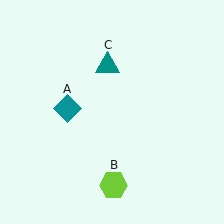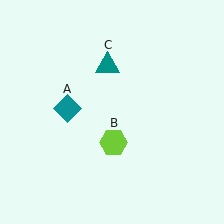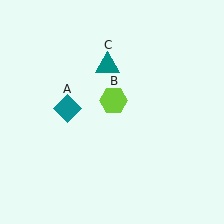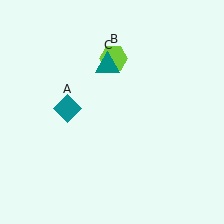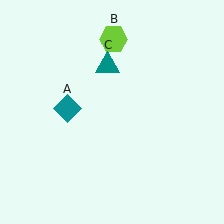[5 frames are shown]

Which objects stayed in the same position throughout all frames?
Teal diamond (object A) and teal triangle (object C) remained stationary.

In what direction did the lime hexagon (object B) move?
The lime hexagon (object B) moved up.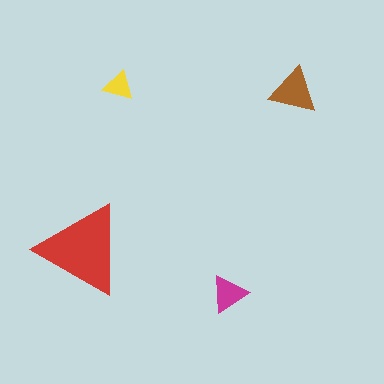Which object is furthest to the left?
The red triangle is leftmost.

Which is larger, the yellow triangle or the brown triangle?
The brown one.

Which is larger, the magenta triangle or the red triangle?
The red one.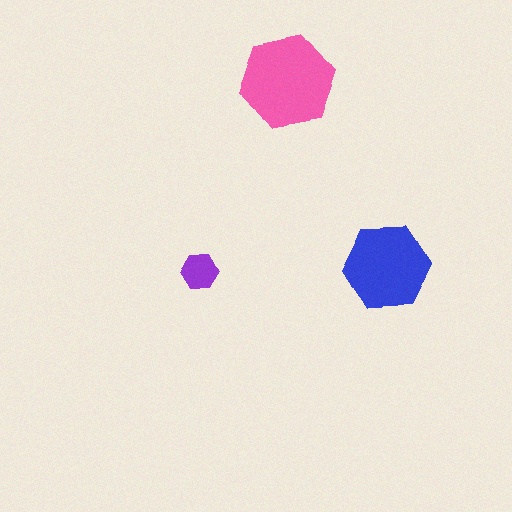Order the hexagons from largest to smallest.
the pink one, the blue one, the purple one.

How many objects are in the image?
There are 3 objects in the image.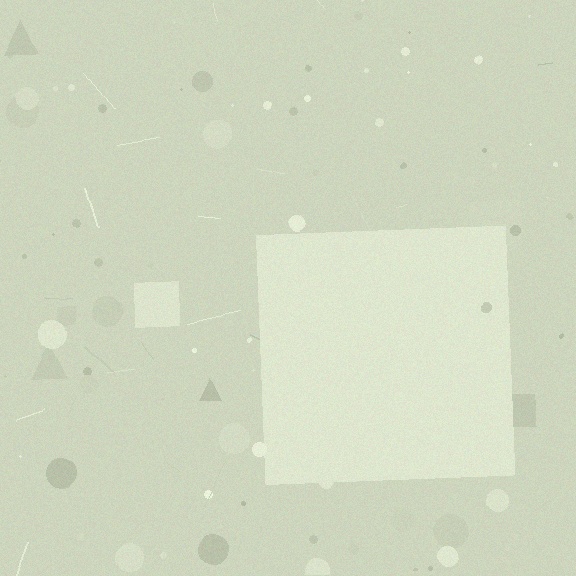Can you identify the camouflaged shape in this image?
The camouflaged shape is a square.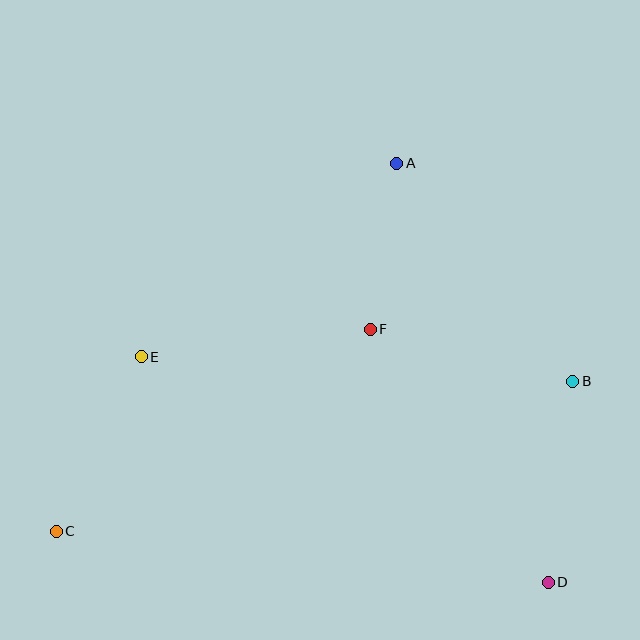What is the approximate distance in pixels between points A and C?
The distance between A and C is approximately 501 pixels.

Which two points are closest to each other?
Points A and F are closest to each other.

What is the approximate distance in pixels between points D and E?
The distance between D and E is approximately 465 pixels.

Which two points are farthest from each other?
Points B and C are farthest from each other.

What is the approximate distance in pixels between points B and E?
The distance between B and E is approximately 432 pixels.